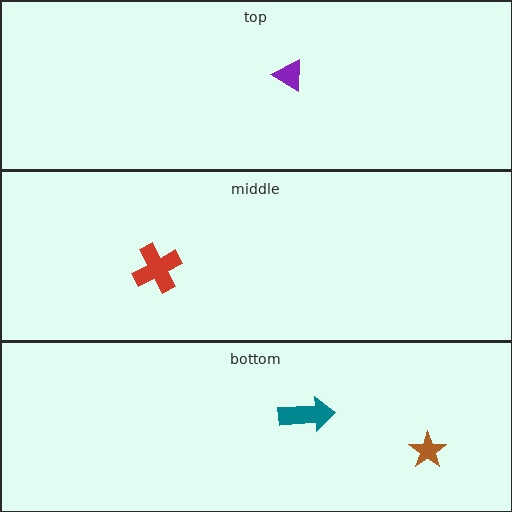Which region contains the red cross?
The middle region.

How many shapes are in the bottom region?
2.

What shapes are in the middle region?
The red cross.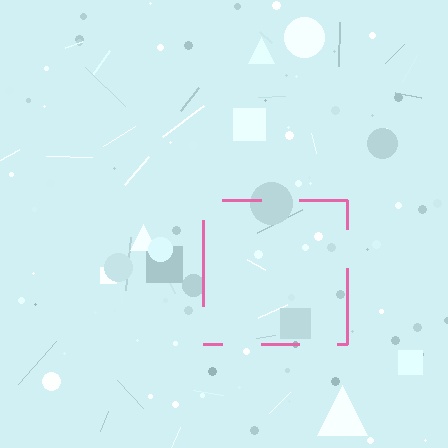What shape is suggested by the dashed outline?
The dashed outline suggests a square.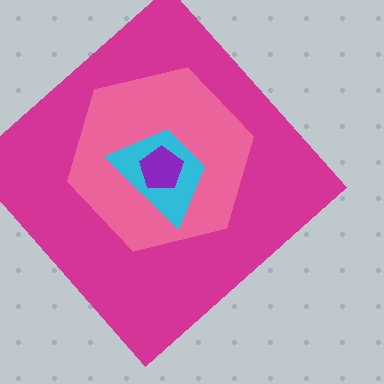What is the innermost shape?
The purple pentagon.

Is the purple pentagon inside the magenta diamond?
Yes.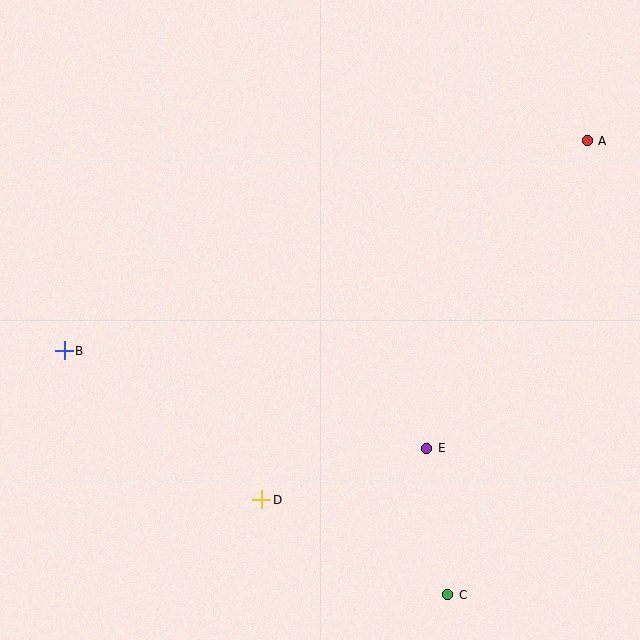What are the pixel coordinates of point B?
Point B is at (64, 351).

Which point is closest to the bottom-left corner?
Point B is closest to the bottom-left corner.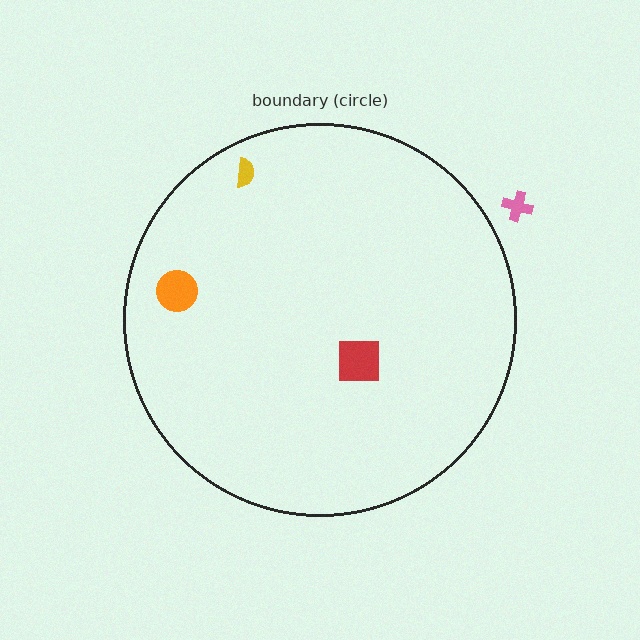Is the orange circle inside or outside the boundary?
Inside.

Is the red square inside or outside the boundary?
Inside.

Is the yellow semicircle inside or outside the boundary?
Inside.